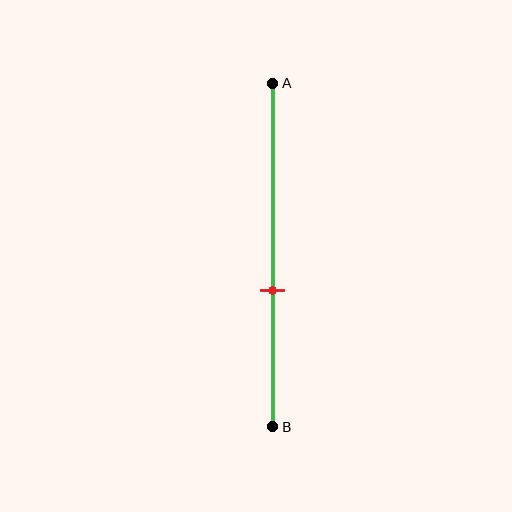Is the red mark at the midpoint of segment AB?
No, the mark is at about 60% from A, not at the 50% midpoint.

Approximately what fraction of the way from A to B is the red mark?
The red mark is approximately 60% of the way from A to B.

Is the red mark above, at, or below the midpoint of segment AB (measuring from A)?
The red mark is below the midpoint of segment AB.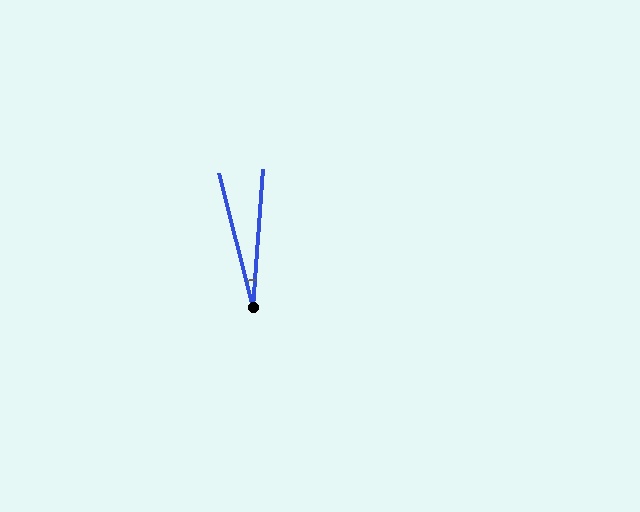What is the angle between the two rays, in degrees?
Approximately 18 degrees.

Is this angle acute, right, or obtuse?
It is acute.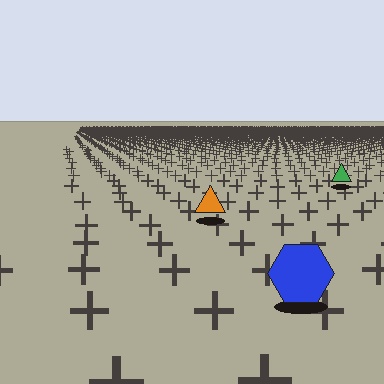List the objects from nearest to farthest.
From nearest to farthest: the blue hexagon, the orange triangle, the green triangle.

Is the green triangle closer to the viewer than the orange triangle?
No. The orange triangle is closer — you can tell from the texture gradient: the ground texture is coarser near it.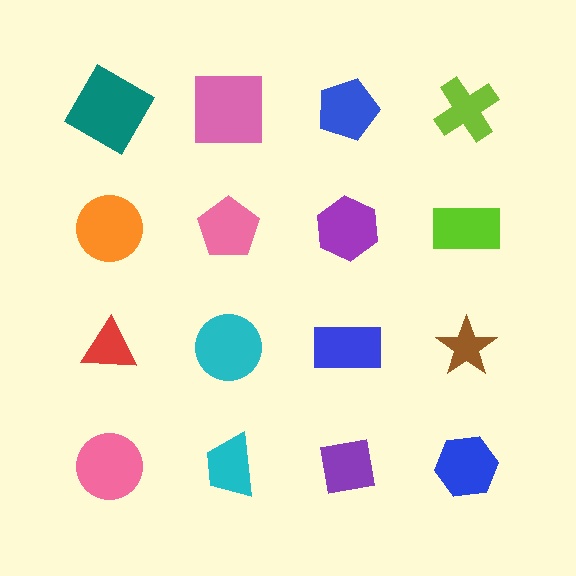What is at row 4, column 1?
A pink circle.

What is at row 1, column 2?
A pink square.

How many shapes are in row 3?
4 shapes.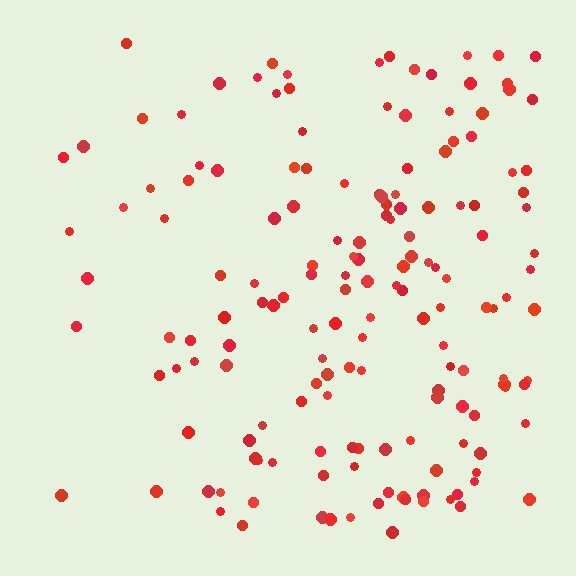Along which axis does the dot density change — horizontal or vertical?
Horizontal.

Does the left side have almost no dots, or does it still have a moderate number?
Still a moderate number, just noticeably fewer than the right.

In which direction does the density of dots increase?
From left to right, with the right side densest.